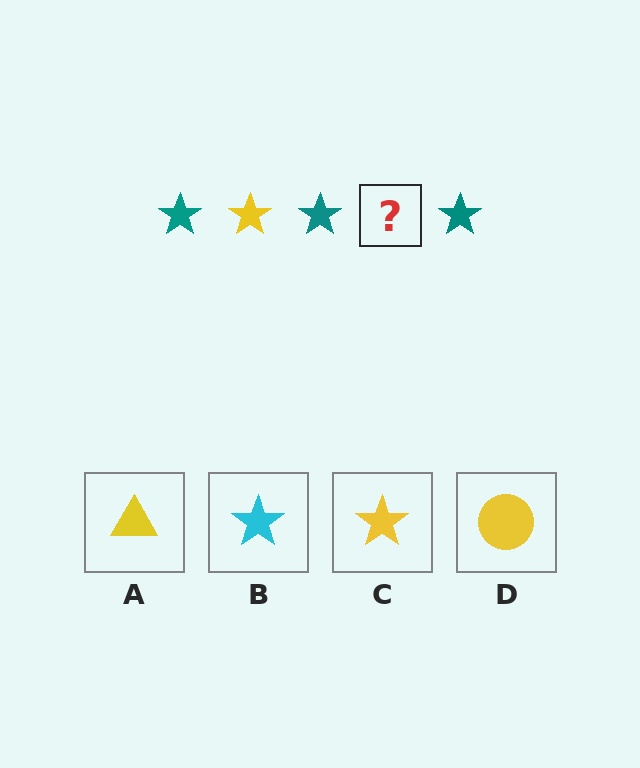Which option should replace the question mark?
Option C.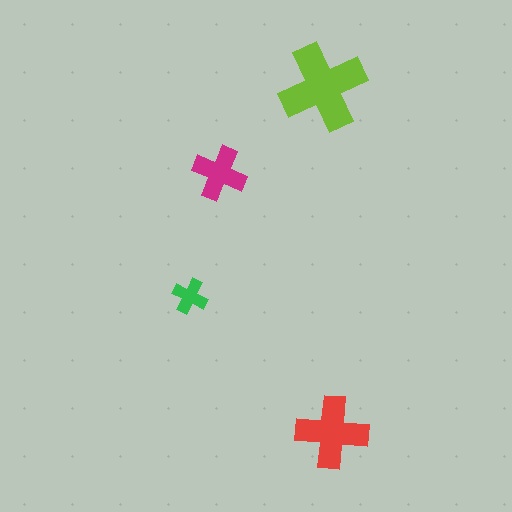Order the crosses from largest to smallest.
the lime one, the red one, the magenta one, the green one.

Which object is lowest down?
The red cross is bottommost.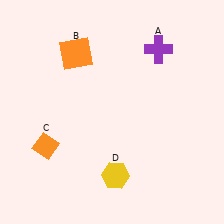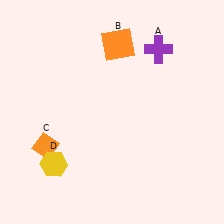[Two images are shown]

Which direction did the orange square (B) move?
The orange square (B) moved right.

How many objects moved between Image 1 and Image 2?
2 objects moved between the two images.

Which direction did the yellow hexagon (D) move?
The yellow hexagon (D) moved left.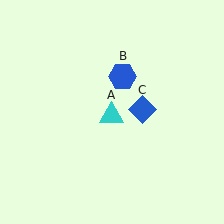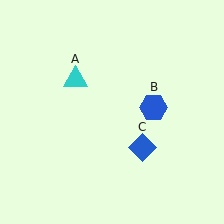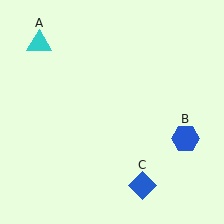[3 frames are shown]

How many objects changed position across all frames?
3 objects changed position: cyan triangle (object A), blue hexagon (object B), blue diamond (object C).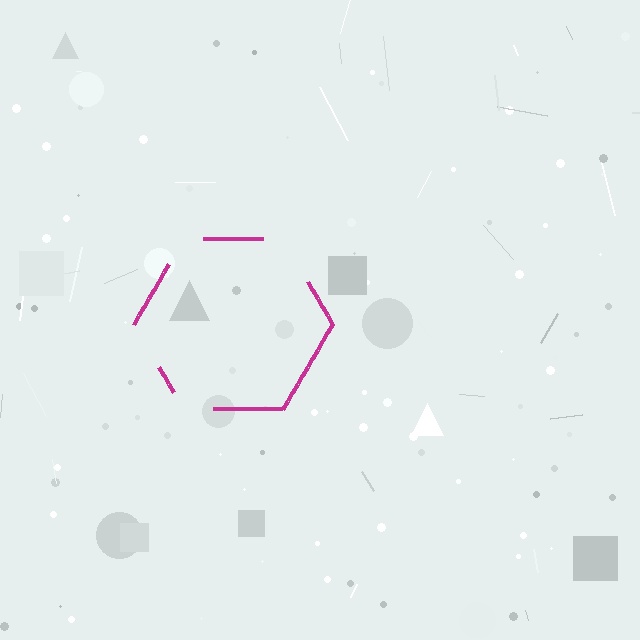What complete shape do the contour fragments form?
The contour fragments form a hexagon.